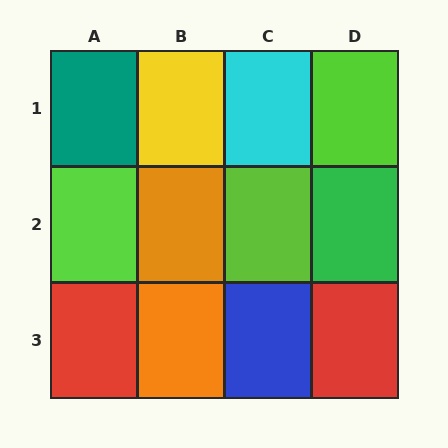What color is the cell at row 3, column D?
Red.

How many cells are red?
2 cells are red.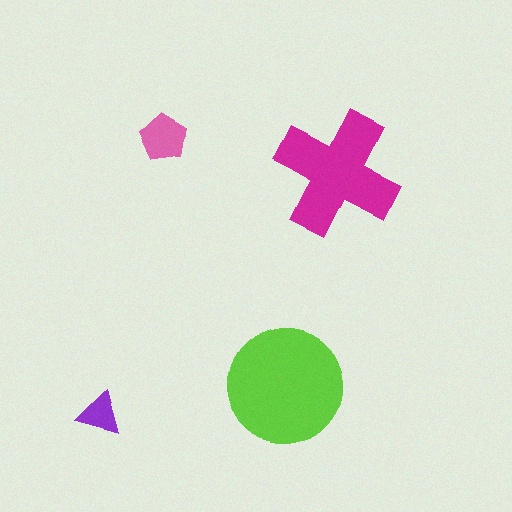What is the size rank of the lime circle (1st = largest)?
1st.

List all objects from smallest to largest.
The purple triangle, the pink pentagon, the magenta cross, the lime circle.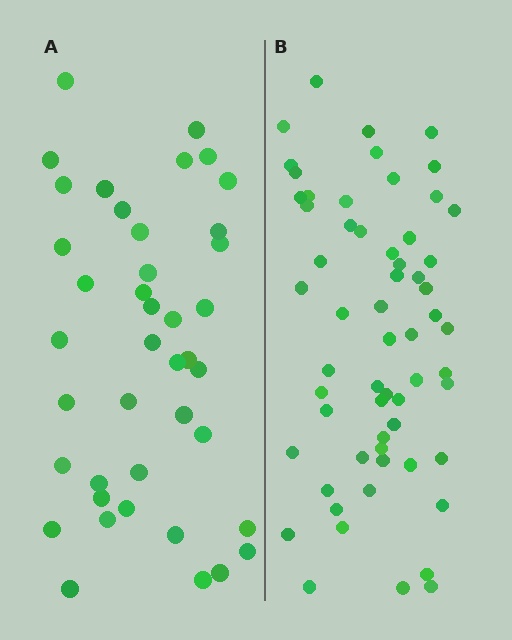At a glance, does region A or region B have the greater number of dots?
Region B (the right region) has more dots.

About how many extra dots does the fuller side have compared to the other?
Region B has approximately 20 more dots than region A.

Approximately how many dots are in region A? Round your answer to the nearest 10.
About 40 dots. (The exact count is 41, which rounds to 40.)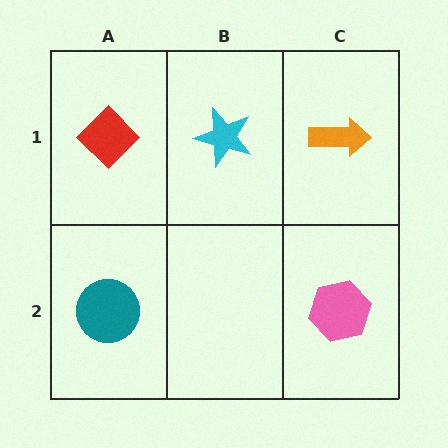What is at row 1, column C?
An orange arrow.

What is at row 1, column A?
A red diamond.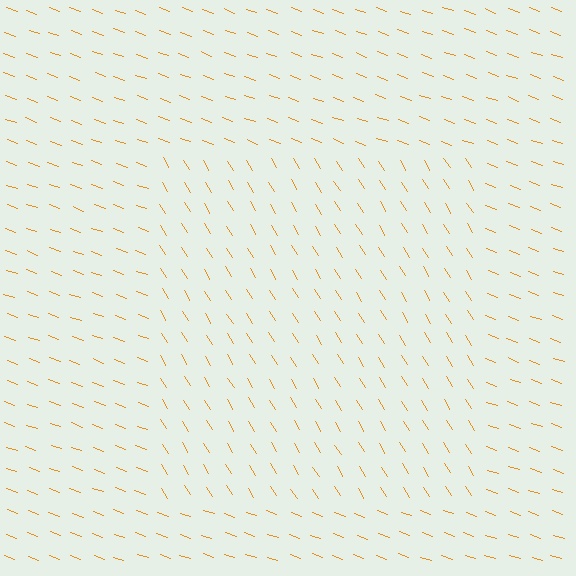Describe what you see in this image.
The image is filled with small orange line segments. A rectangle region in the image has lines oriented differently from the surrounding lines, creating a visible texture boundary.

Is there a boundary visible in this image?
Yes, there is a texture boundary formed by a change in line orientation.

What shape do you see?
I see a rectangle.